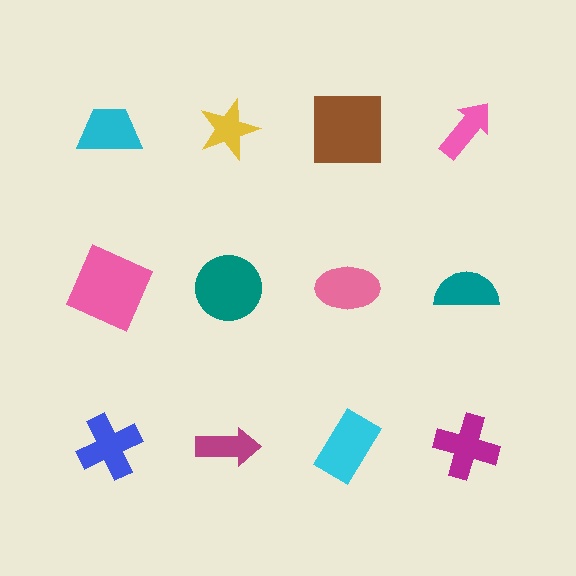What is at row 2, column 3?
A pink ellipse.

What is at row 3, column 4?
A magenta cross.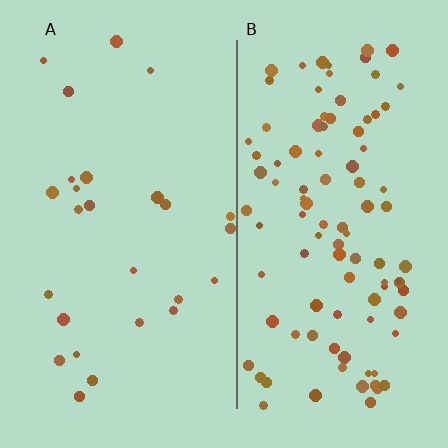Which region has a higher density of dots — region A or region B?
B (the right).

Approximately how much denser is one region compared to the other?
Approximately 3.9× — region B over region A.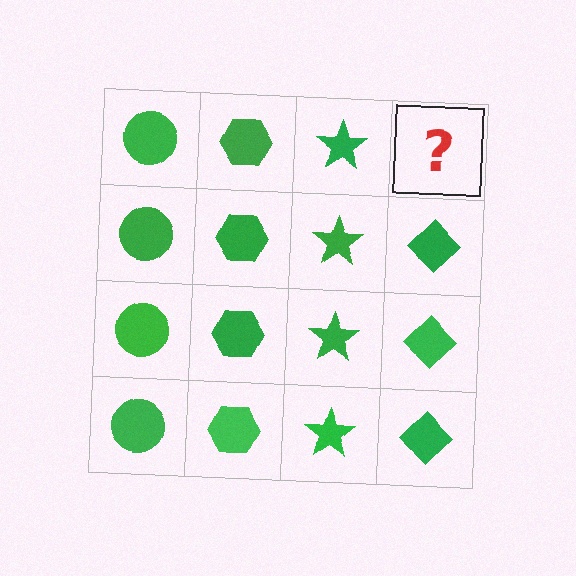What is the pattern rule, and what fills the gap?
The rule is that each column has a consistent shape. The gap should be filled with a green diamond.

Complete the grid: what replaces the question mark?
The question mark should be replaced with a green diamond.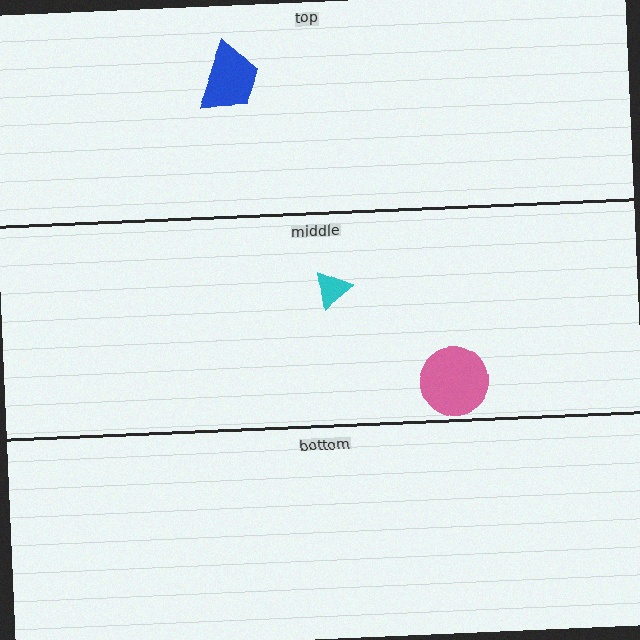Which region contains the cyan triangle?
The middle region.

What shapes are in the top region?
The blue trapezoid.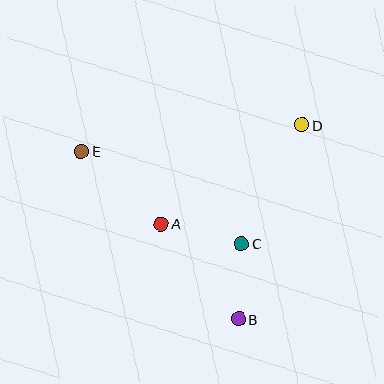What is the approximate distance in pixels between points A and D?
The distance between A and D is approximately 172 pixels.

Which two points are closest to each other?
Points B and C are closest to each other.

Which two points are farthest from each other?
Points B and E are farthest from each other.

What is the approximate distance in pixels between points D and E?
The distance between D and E is approximately 222 pixels.